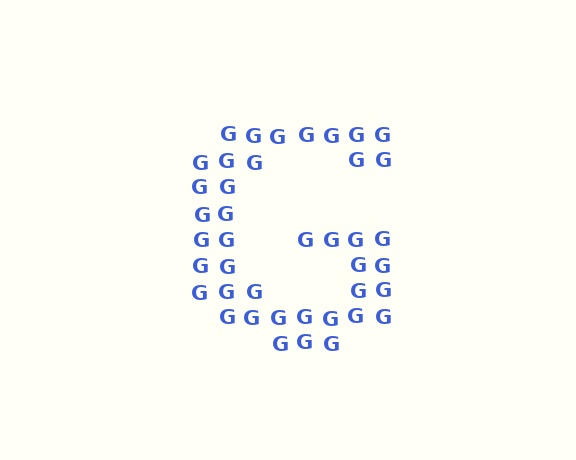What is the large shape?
The large shape is the letter G.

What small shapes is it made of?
It is made of small letter G's.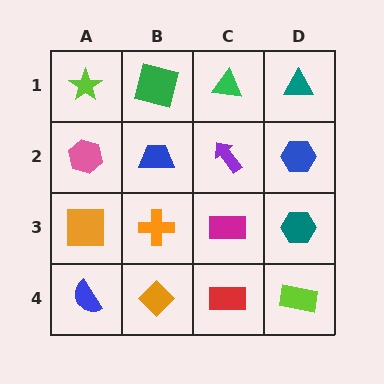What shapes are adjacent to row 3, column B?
A blue trapezoid (row 2, column B), an orange diamond (row 4, column B), an orange square (row 3, column A), a magenta rectangle (row 3, column C).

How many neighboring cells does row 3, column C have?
4.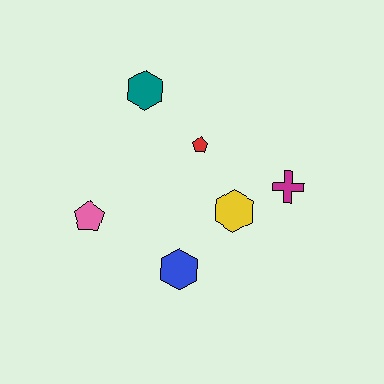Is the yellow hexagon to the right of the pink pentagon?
Yes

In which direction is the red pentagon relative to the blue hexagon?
The red pentagon is above the blue hexagon.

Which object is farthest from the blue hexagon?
The teal hexagon is farthest from the blue hexagon.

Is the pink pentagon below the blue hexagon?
No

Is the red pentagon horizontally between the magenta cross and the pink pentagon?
Yes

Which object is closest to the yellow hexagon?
The magenta cross is closest to the yellow hexagon.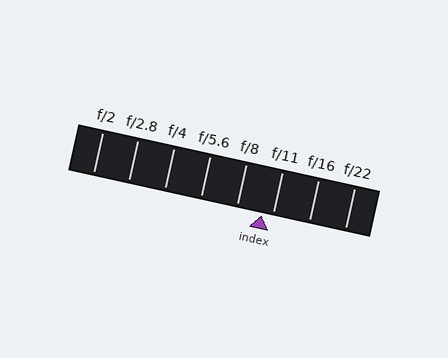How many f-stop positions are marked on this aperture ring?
There are 8 f-stop positions marked.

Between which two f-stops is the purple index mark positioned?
The index mark is between f/8 and f/11.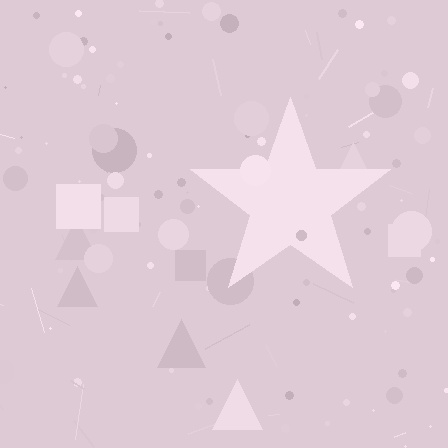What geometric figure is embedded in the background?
A star is embedded in the background.